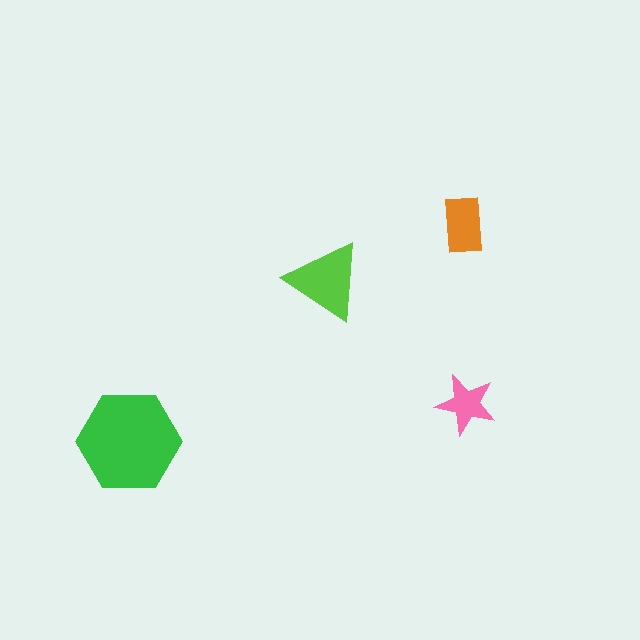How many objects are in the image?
There are 4 objects in the image.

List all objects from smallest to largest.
The pink star, the orange rectangle, the lime triangle, the green hexagon.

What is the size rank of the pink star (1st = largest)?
4th.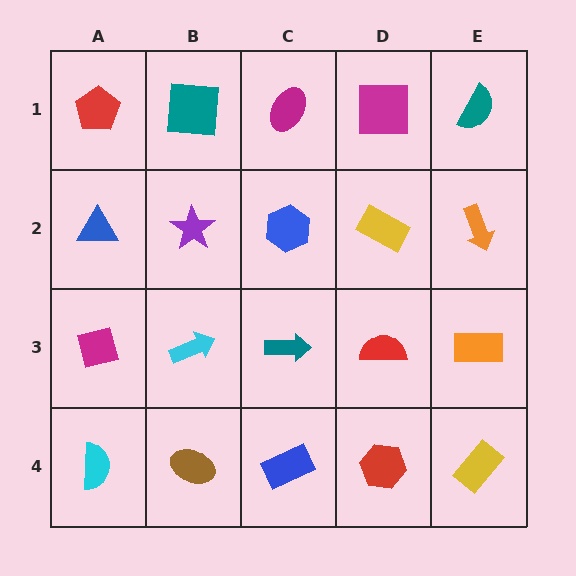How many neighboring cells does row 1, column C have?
3.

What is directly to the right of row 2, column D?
An orange arrow.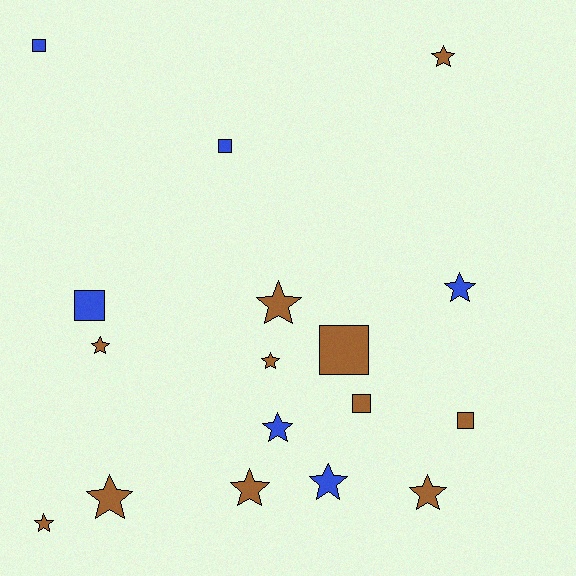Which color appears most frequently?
Brown, with 11 objects.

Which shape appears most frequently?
Star, with 11 objects.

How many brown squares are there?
There are 3 brown squares.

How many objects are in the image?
There are 17 objects.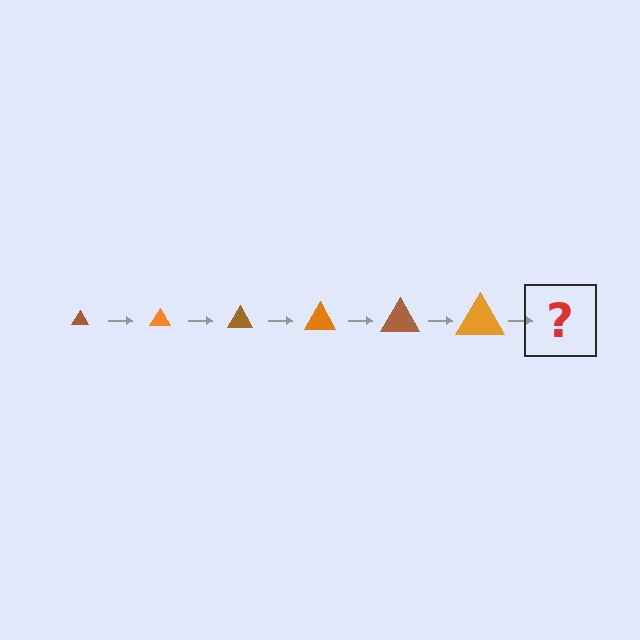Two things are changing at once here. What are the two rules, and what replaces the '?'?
The two rules are that the triangle grows larger each step and the color cycles through brown and orange. The '?' should be a brown triangle, larger than the previous one.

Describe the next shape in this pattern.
It should be a brown triangle, larger than the previous one.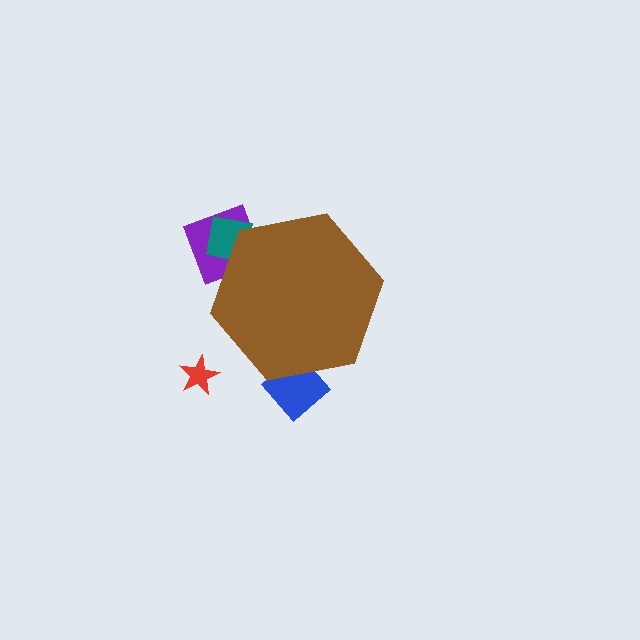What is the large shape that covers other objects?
A brown hexagon.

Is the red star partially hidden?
No, the red star is fully visible.